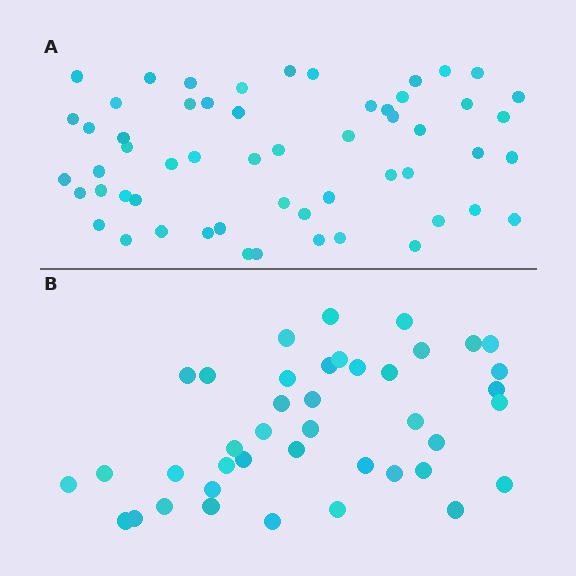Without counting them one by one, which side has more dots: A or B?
Region A (the top region) has more dots.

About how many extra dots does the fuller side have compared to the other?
Region A has approximately 15 more dots than region B.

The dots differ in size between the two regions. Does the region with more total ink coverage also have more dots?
No. Region B has more total ink coverage because its dots are larger, but region A actually contains more individual dots. Total area can be misleading — the number of items is what matters here.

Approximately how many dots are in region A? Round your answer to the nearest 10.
About 60 dots. (The exact count is 56, which rounds to 60.)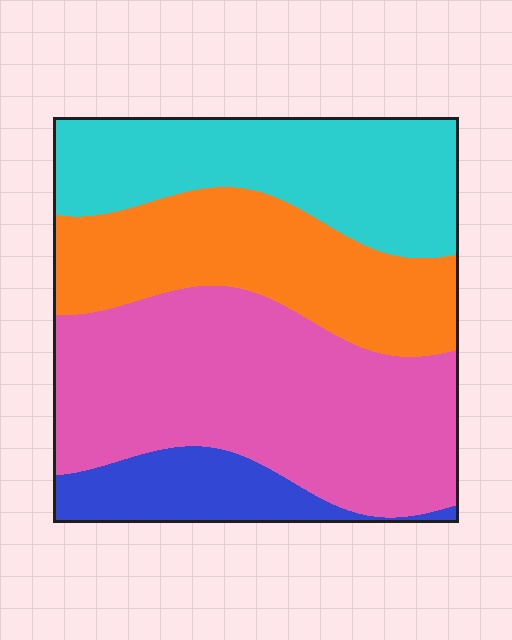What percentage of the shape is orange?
Orange takes up less than a quarter of the shape.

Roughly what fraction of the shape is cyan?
Cyan takes up about one quarter (1/4) of the shape.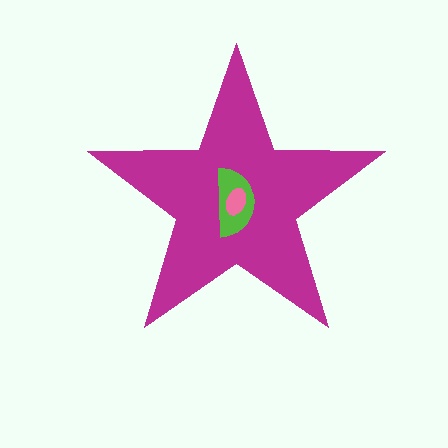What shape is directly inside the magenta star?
The lime semicircle.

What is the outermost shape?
The magenta star.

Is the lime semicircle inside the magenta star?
Yes.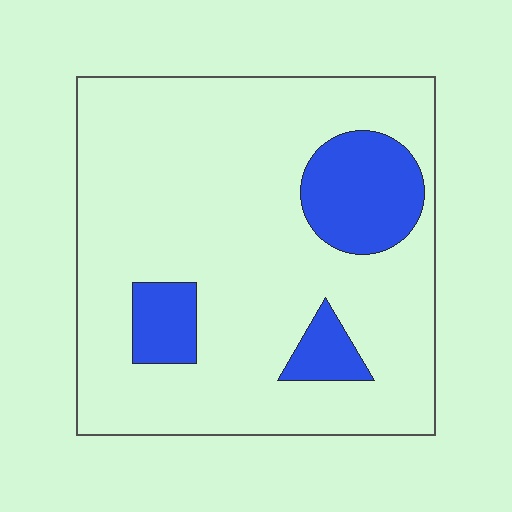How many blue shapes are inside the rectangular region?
3.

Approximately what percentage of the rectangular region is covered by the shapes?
Approximately 15%.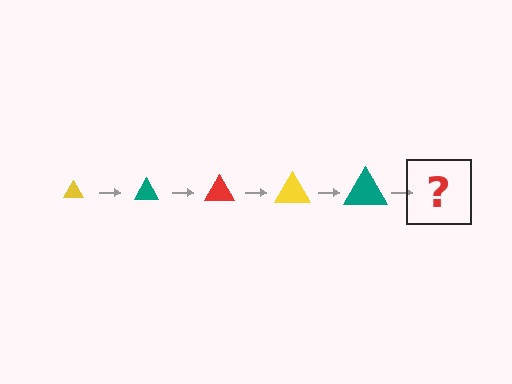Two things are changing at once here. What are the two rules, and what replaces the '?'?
The two rules are that the triangle grows larger each step and the color cycles through yellow, teal, and red. The '?' should be a red triangle, larger than the previous one.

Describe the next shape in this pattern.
It should be a red triangle, larger than the previous one.